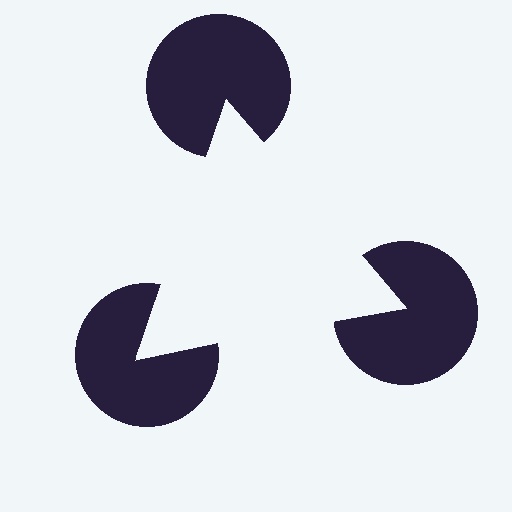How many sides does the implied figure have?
3 sides.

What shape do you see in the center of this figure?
An illusory triangle — its edges are inferred from the aligned wedge cuts in the pac-man discs, not physically drawn.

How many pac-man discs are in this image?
There are 3 — one at each vertex of the illusory triangle.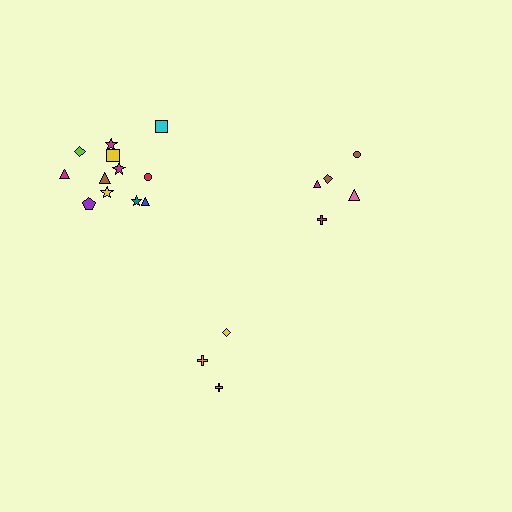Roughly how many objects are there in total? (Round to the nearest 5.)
Roughly 20 objects in total.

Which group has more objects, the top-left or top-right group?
The top-left group.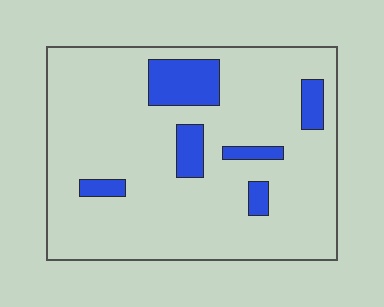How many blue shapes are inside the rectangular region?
6.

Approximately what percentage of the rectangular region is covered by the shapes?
Approximately 15%.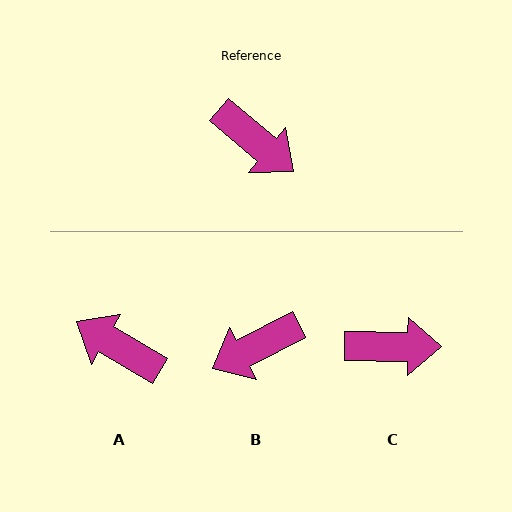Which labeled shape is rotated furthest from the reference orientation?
A, about 170 degrees away.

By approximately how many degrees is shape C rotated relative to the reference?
Approximately 40 degrees counter-clockwise.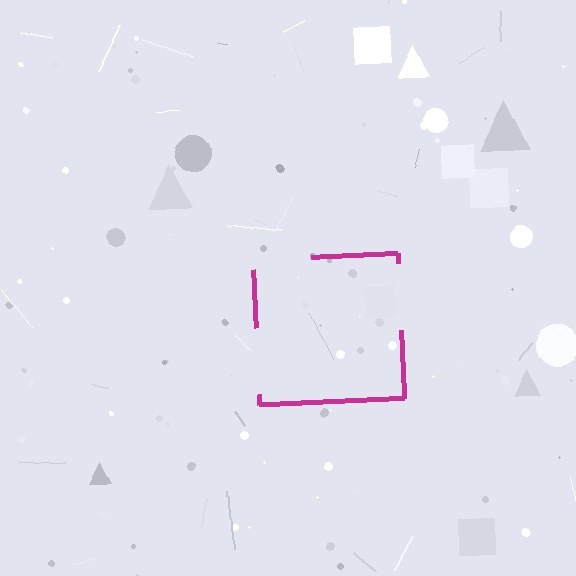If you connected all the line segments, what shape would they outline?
They would outline a square.